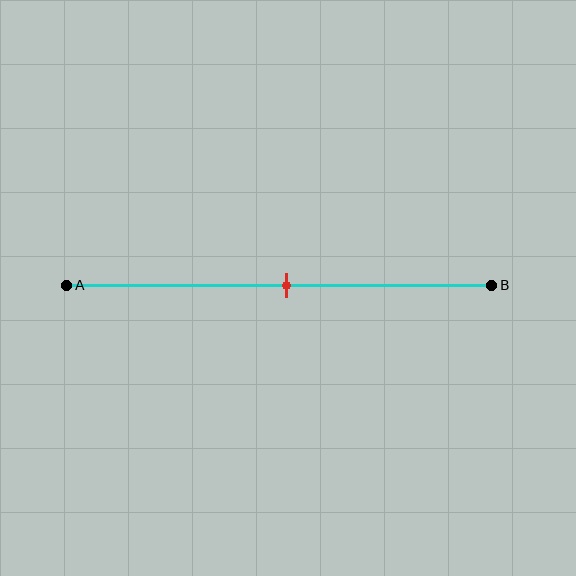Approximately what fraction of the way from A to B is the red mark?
The red mark is approximately 50% of the way from A to B.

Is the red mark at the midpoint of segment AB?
Yes, the mark is approximately at the midpoint.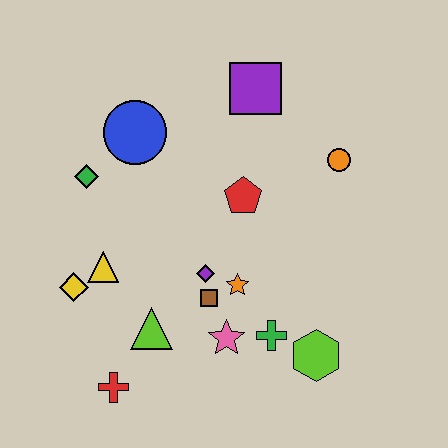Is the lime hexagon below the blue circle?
Yes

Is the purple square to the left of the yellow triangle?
No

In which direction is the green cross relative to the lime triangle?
The green cross is to the right of the lime triangle.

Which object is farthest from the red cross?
The purple square is farthest from the red cross.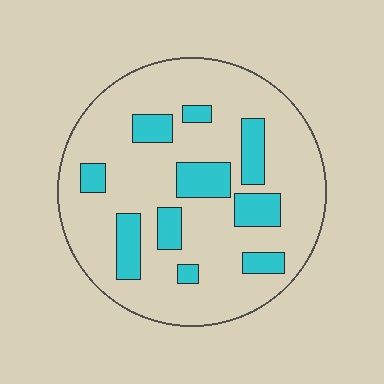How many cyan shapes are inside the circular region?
10.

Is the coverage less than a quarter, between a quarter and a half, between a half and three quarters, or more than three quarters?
Less than a quarter.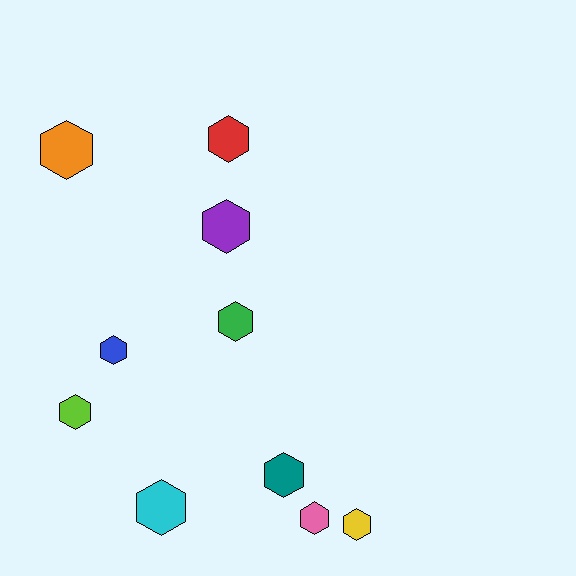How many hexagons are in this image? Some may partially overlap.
There are 10 hexagons.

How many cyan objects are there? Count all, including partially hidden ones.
There is 1 cyan object.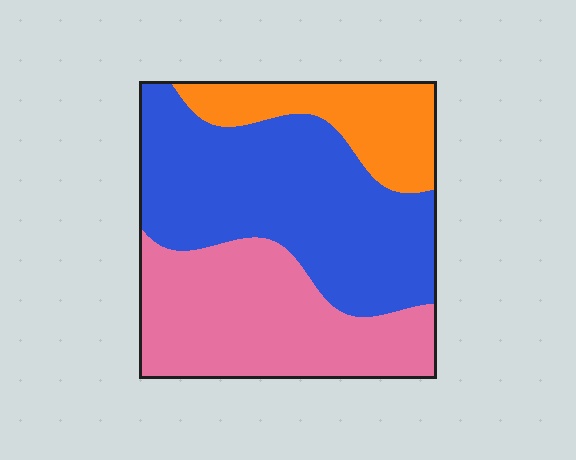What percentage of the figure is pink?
Pink covers about 35% of the figure.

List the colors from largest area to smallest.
From largest to smallest: blue, pink, orange.